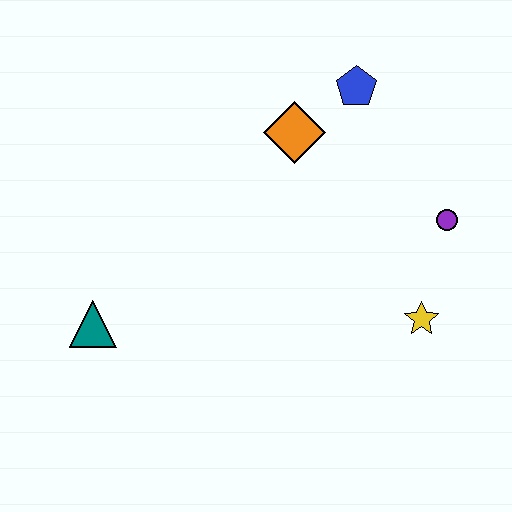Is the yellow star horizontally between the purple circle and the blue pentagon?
Yes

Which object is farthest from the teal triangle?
The purple circle is farthest from the teal triangle.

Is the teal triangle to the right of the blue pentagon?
No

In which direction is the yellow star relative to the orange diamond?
The yellow star is below the orange diamond.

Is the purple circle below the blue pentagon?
Yes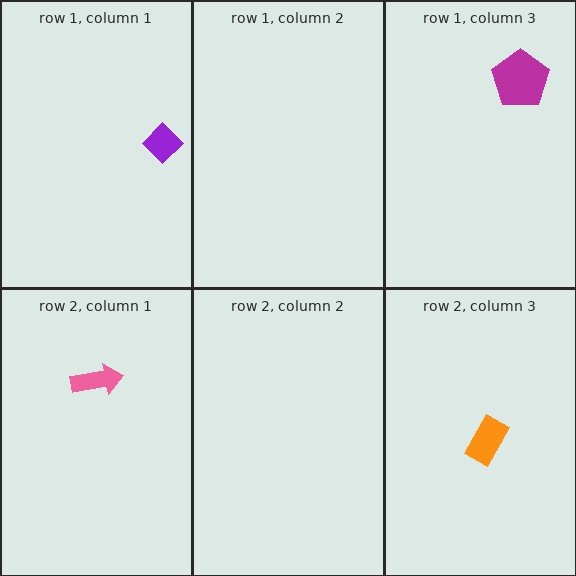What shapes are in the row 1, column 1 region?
The purple diamond.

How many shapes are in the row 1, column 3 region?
1.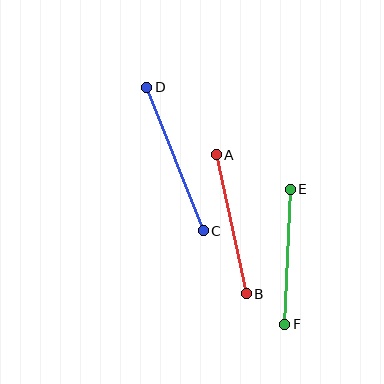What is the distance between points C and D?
The distance is approximately 154 pixels.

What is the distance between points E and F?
The distance is approximately 135 pixels.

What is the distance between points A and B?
The distance is approximately 142 pixels.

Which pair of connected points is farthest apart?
Points C and D are farthest apart.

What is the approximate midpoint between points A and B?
The midpoint is at approximately (231, 224) pixels.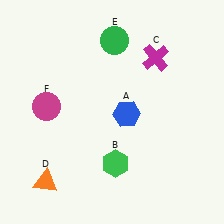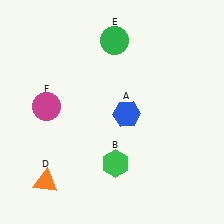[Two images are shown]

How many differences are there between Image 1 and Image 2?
There is 1 difference between the two images.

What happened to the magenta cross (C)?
The magenta cross (C) was removed in Image 2. It was in the top-right area of Image 1.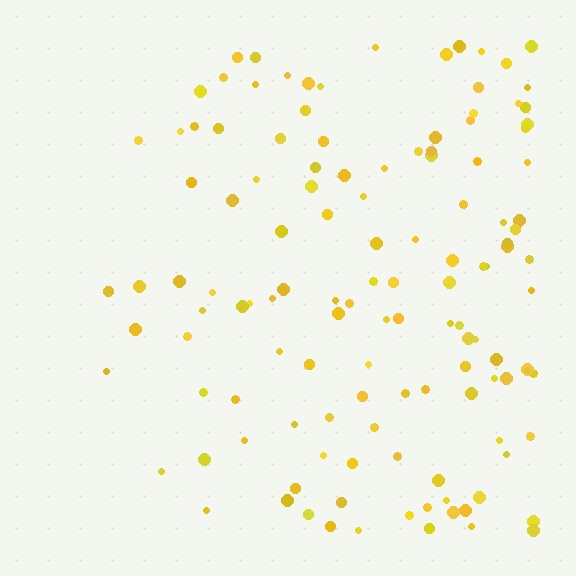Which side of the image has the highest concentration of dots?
The right.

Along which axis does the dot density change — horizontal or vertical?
Horizontal.